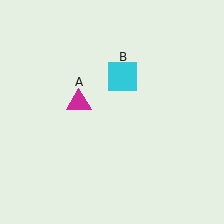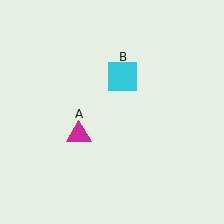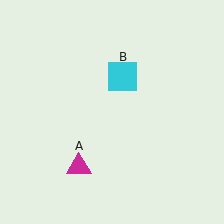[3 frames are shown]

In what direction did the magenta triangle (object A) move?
The magenta triangle (object A) moved down.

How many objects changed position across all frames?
1 object changed position: magenta triangle (object A).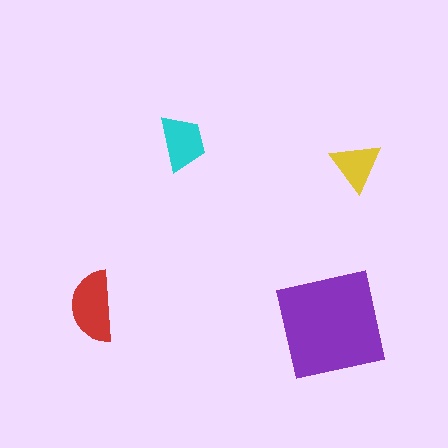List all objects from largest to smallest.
The purple square, the red semicircle, the cyan trapezoid, the yellow triangle.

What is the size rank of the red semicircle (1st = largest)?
2nd.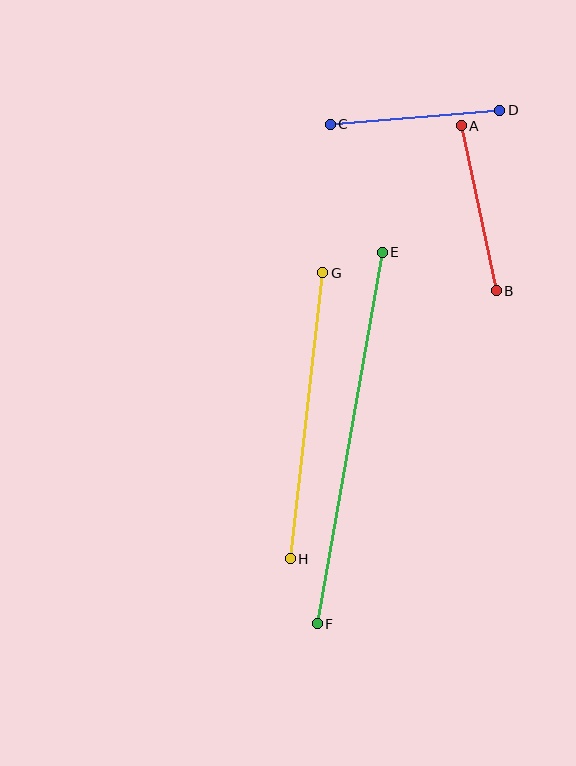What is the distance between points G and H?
The distance is approximately 288 pixels.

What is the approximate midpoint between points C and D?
The midpoint is at approximately (415, 117) pixels.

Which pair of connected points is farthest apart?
Points E and F are farthest apart.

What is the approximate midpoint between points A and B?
The midpoint is at approximately (479, 208) pixels.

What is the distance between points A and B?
The distance is approximately 169 pixels.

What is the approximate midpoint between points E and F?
The midpoint is at approximately (350, 438) pixels.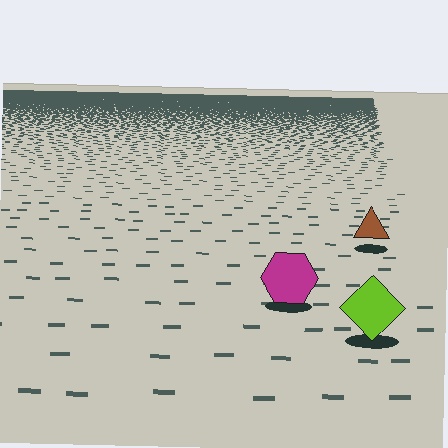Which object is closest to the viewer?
The lime diamond is closest. The texture marks near it are larger and more spread out.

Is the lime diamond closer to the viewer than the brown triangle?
Yes. The lime diamond is closer — you can tell from the texture gradient: the ground texture is coarser near it.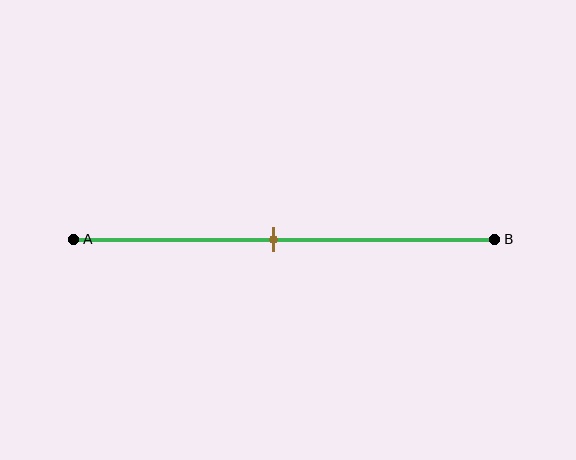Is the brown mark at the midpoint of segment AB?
Yes, the mark is approximately at the midpoint.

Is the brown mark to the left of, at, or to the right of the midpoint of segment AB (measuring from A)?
The brown mark is approximately at the midpoint of segment AB.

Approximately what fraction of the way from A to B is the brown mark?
The brown mark is approximately 50% of the way from A to B.